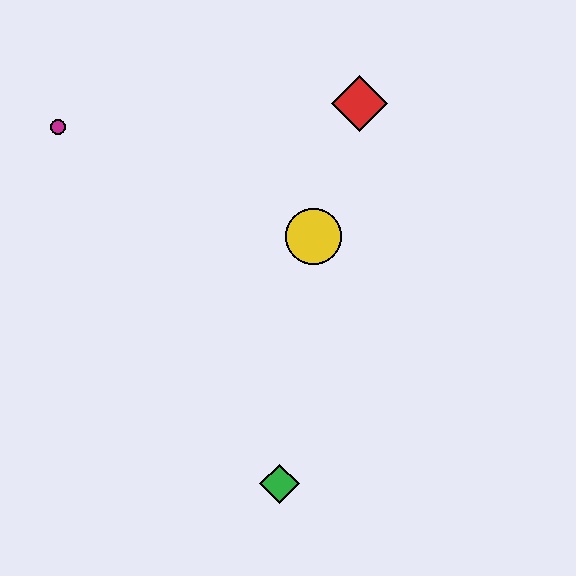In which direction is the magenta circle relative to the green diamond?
The magenta circle is above the green diamond.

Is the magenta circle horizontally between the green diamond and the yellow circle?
No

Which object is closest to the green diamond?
The yellow circle is closest to the green diamond.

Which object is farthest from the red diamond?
The green diamond is farthest from the red diamond.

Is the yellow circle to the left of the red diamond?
Yes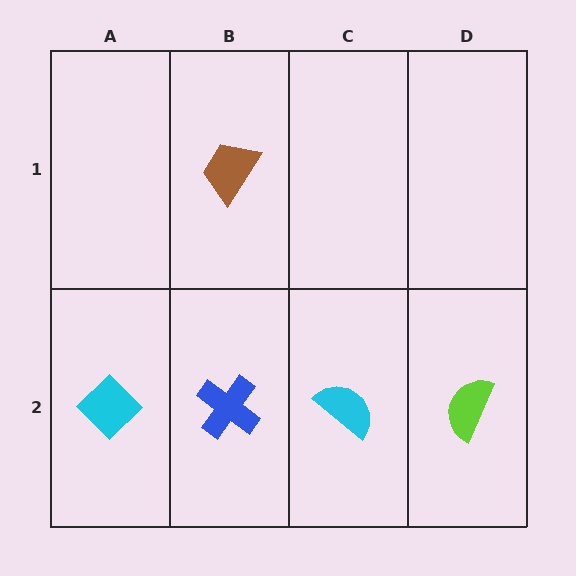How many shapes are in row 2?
4 shapes.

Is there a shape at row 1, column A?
No, that cell is empty.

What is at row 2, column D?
A lime semicircle.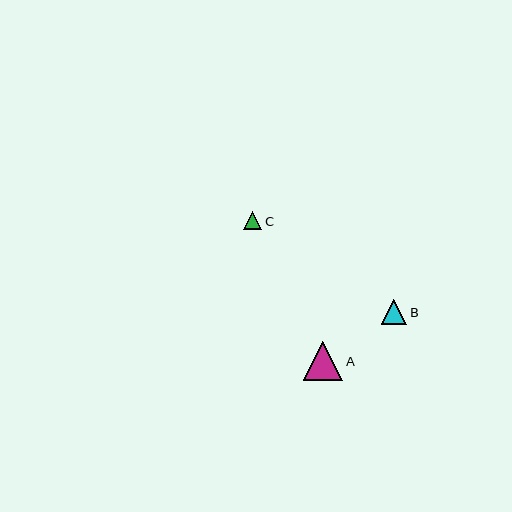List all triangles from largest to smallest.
From largest to smallest: A, B, C.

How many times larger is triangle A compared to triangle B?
Triangle A is approximately 1.5 times the size of triangle B.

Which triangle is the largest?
Triangle A is the largest with a size of approximately 39 pixels.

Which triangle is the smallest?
Triangle C is the smallest with a size of approximately 19 pixels.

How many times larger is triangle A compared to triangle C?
Triangle A is approximately 2.1 times the size of triangle C.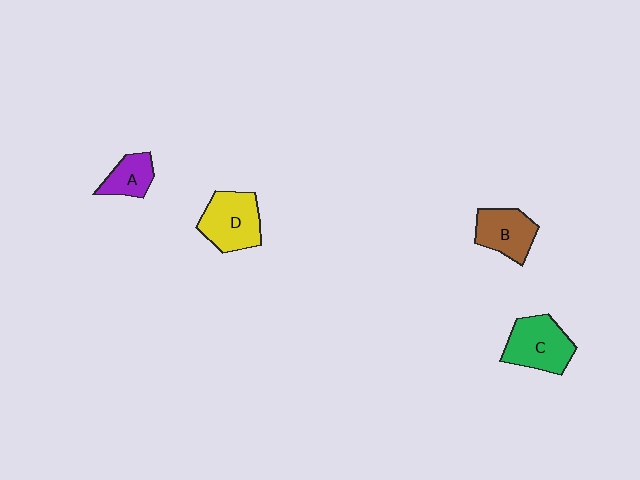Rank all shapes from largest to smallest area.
From largest to smallest: C (green), D (yellow), B (brown), A (purple).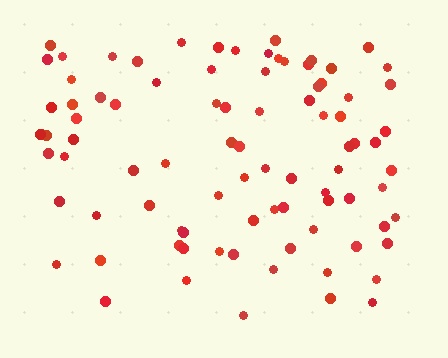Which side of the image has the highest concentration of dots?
The top.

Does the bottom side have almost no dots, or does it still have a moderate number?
Still a moderate number, just noticeably fewer than the top.